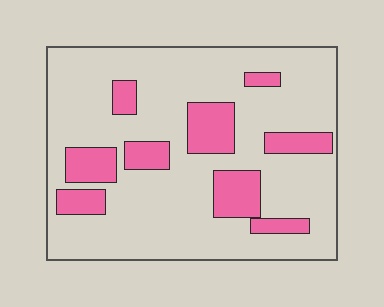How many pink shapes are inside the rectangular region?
9.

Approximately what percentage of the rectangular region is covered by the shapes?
Approximately 20%.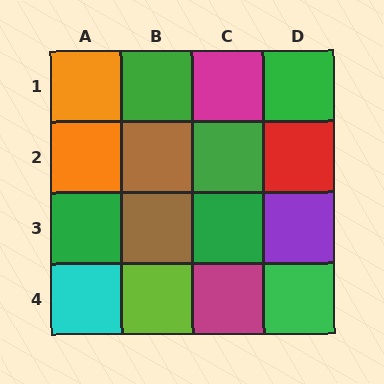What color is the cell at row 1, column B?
Green.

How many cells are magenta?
2 cells are magenta.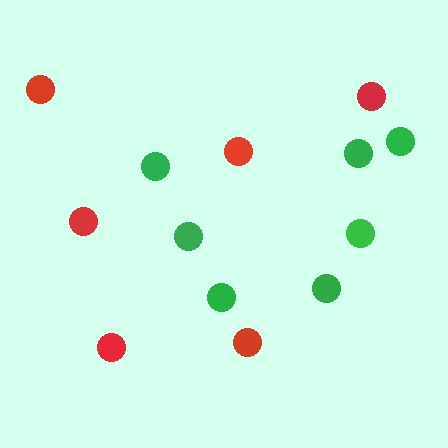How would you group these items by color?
There are 2 groups: one group of green circles (7) and one group of red circles (6).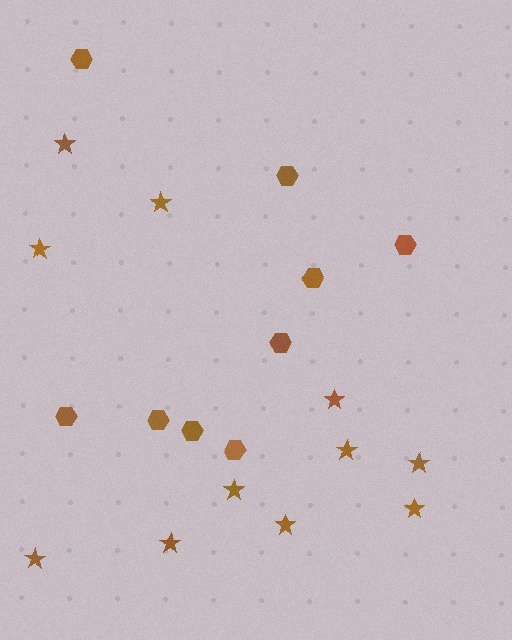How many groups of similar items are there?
There are 2 groups: one group of stars (11) and one group of hexagons (9).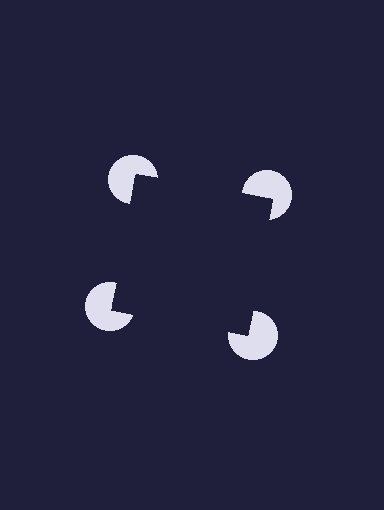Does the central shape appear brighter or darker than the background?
It typically appears slightly darker than the background, even though no actual brightness change is drawn.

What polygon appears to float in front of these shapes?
An illusory square — its edges are inferred from the aligned wedge cuts in the pac-man discs, not physically drawn.